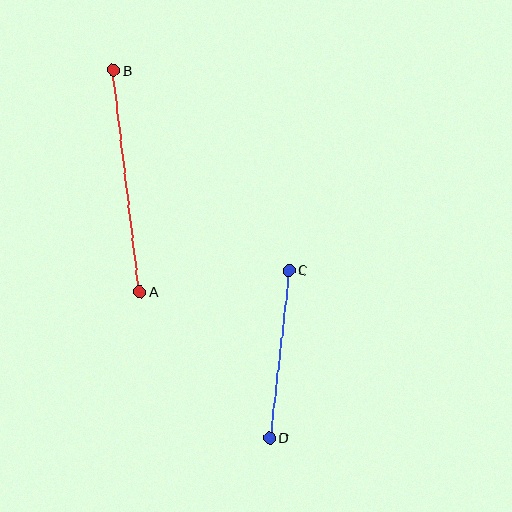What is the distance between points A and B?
The distance is approximately 223 pixels.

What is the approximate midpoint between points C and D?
The midpoint is at approximately (279, 354) pixels.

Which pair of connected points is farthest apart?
Points A and B are farthest apart.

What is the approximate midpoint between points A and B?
The midpoint is at approximately (126, 181) pixels.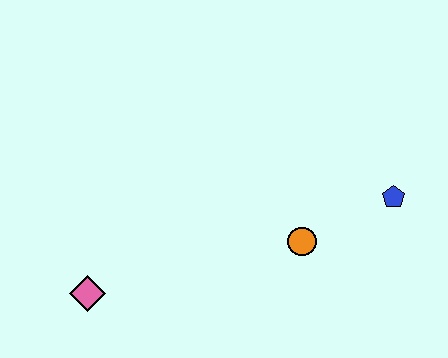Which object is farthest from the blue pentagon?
The pink diamond is farthest from the blue pentagon.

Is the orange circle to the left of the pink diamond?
No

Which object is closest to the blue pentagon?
The orange circle is closest to the blue pentagon.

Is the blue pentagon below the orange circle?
No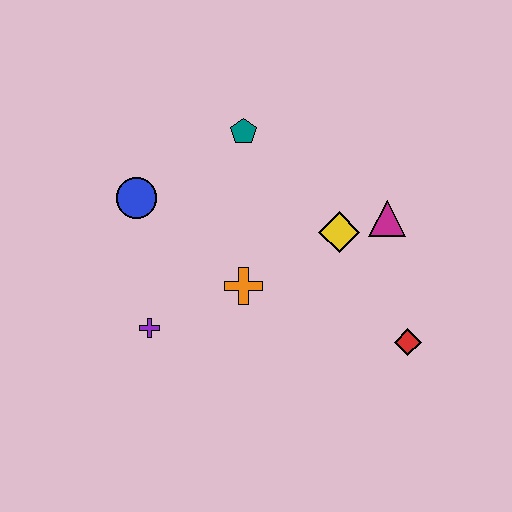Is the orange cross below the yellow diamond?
Yes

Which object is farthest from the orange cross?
The red diamond is farthest from the orange cross.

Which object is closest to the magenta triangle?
The yellow diamond is closest to the magenta triangle.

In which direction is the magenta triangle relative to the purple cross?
The magenta triangle is to the right of the purple cross.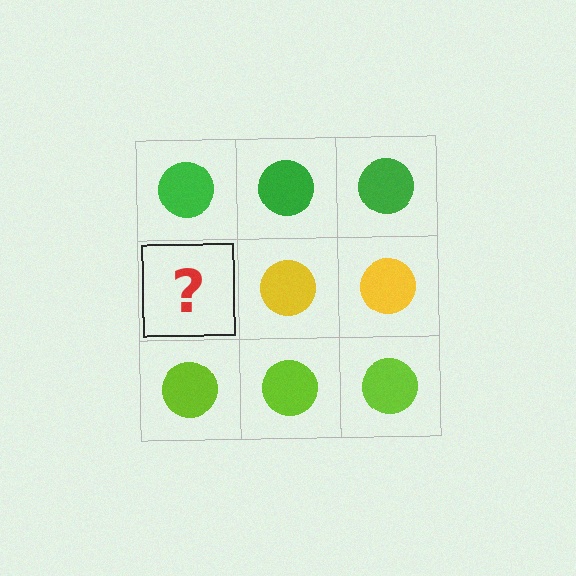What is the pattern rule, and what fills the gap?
The rule is that each row has a consistent color. The gap should be filled with a yellow circle.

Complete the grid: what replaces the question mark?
The question mark should be replaced with a yellow circle.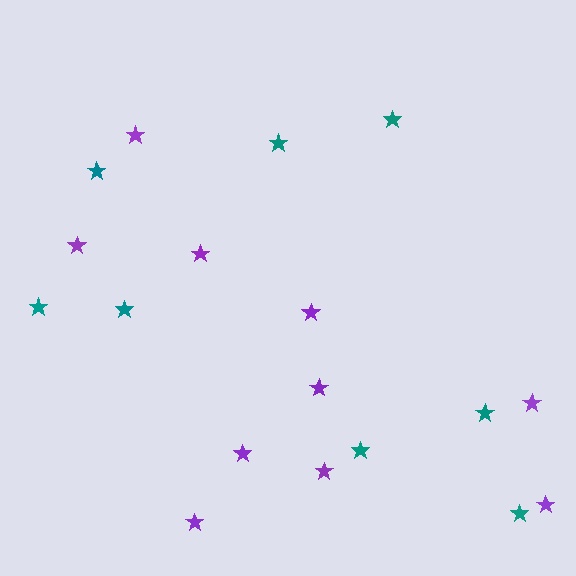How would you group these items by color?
There are 2 groups: one group of purple stars (10) and one group of teal stars (8).